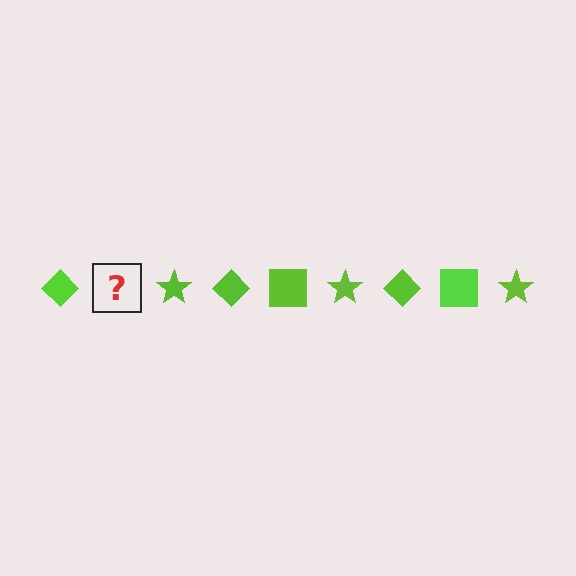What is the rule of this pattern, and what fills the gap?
The rule is that the pattern cycles through diamond, square, star shapes in lime. The gap should be filled with a lime square.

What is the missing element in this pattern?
The missing element is a lime square.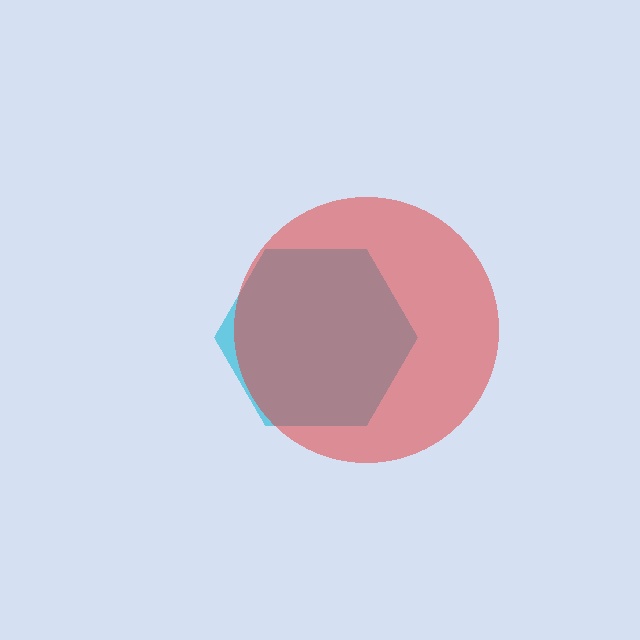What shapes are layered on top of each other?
The layered shapes are: a cyan hexagon, a red circle.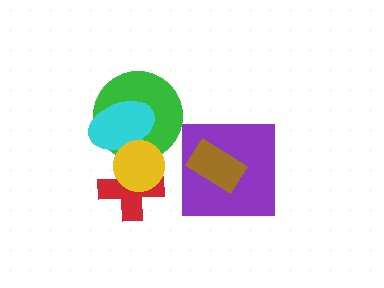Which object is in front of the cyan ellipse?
The yellow circle is in front of the cyan ellipse.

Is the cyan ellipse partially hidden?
Yes, it is partially covered by another shape.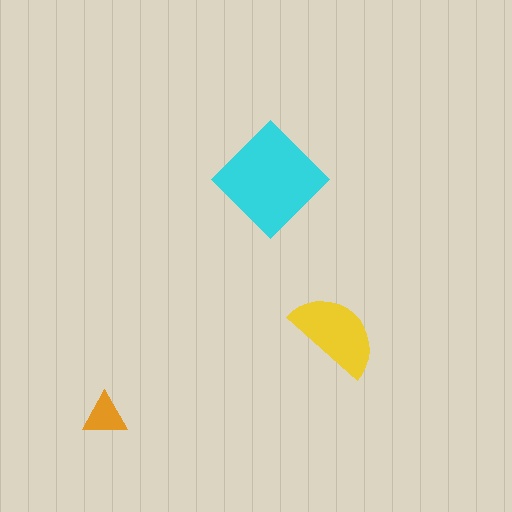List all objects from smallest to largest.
The orange triangle, the yellow semicircle, the cyan diamond.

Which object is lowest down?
The orange triangle is bottommost.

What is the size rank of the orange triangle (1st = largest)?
3rd.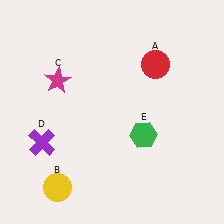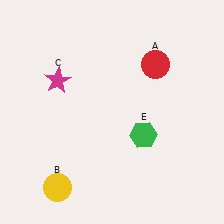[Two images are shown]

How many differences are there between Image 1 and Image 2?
There is 1 difference between the two images.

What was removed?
The purple cross (D) was removed in Image 2.